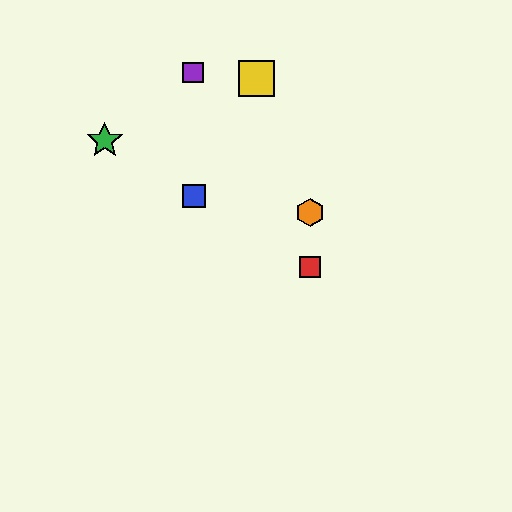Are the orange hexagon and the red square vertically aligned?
Yes, both are at x≈310.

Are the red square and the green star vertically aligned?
No, the red square is at x≈310 and the green star is at x≈105.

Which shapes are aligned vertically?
The red square, the orange hexagon are aligned vertically.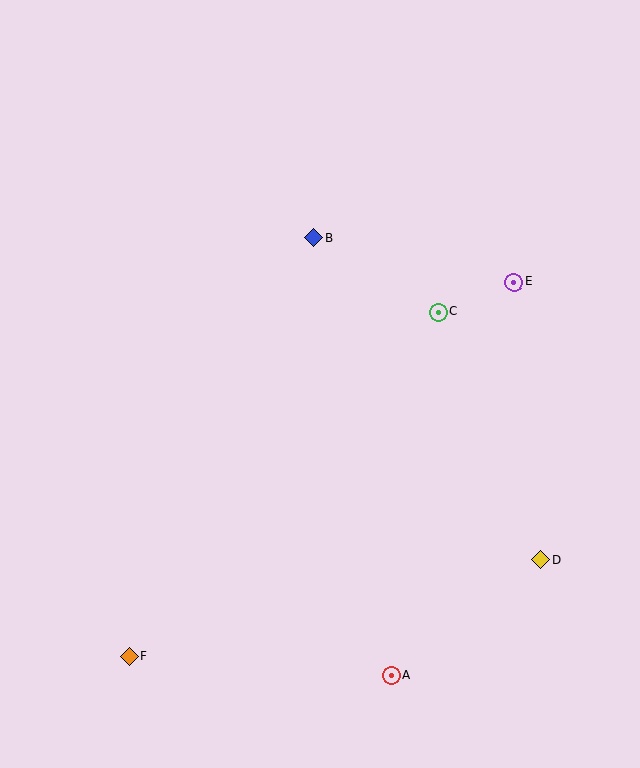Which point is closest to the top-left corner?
Point B is closest to the top-left corner.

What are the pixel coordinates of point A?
Point A is at (391, 675).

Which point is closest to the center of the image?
Point C at (438, 312) is closest to the center.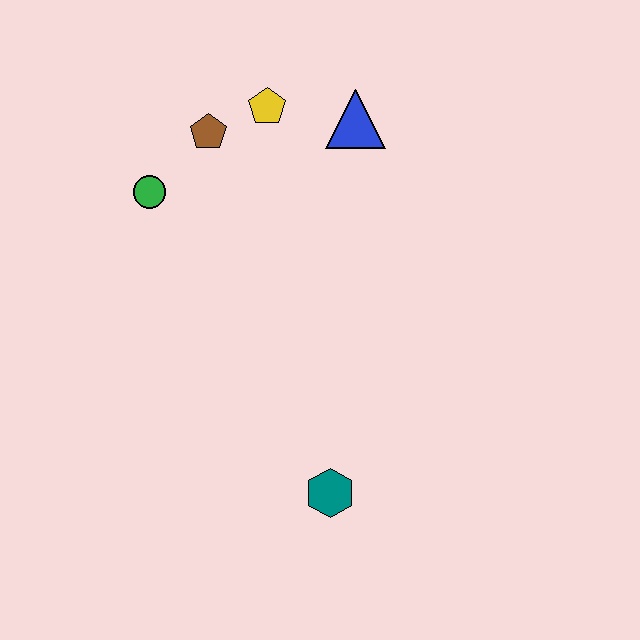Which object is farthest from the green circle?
The teal hexagon is farthest from the green circle.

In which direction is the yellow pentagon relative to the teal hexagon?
The yellow pentagon is above the teal hexagon.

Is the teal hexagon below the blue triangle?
Yes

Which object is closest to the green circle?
The brown pentagon is closest to the green circle.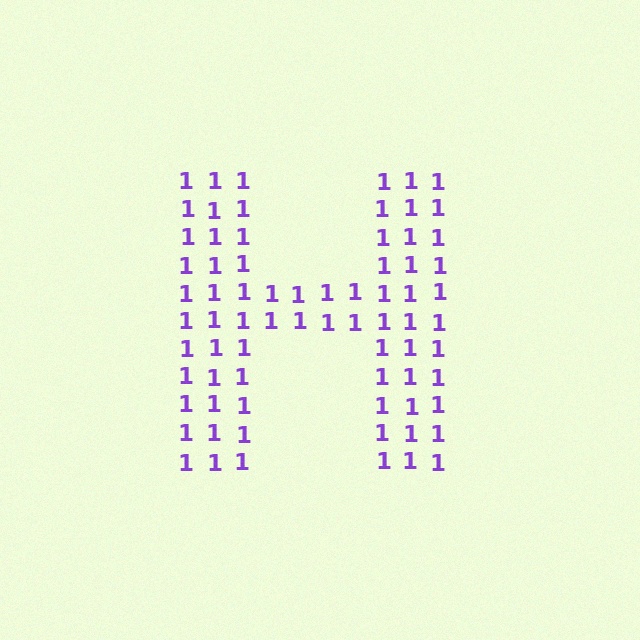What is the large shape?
The large shape is the letter H.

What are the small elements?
The small elements are digit 1's.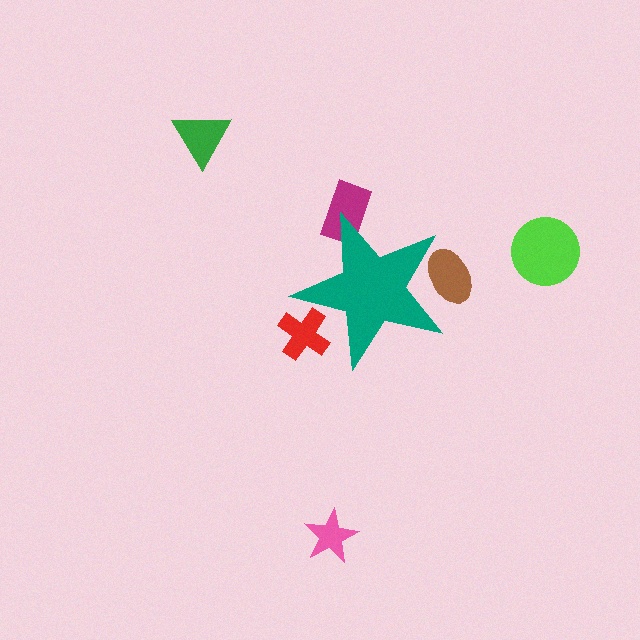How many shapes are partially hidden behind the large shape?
3 shapes are partially hidden.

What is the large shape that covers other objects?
A teal star.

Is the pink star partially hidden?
No, the pink star is fully visible.